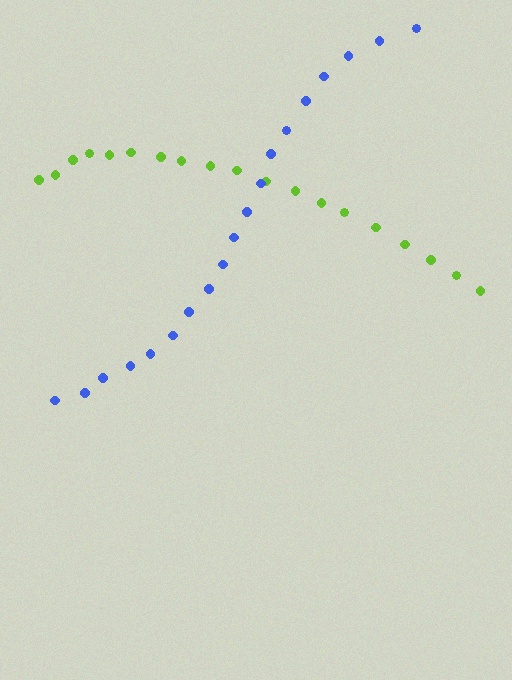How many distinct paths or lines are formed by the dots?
There are 2 distinct paths.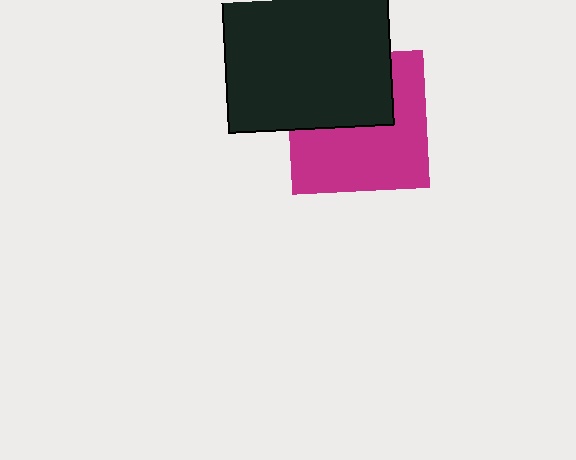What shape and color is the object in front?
The object in front is a black square.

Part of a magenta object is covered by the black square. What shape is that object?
It is a square.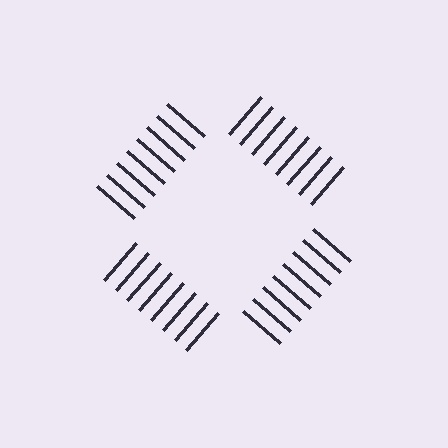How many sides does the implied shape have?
4 sides — the line-ends trace a square.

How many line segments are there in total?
32 — 8 along each of the 4 edges.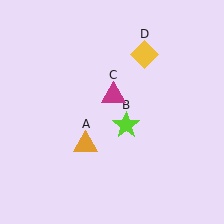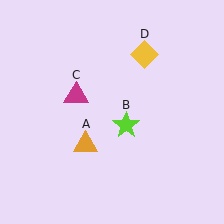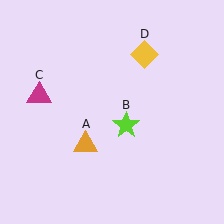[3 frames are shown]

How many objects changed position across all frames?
1 object changed position: magenta triangle (object C).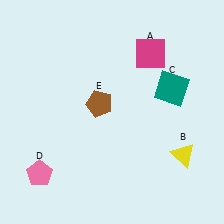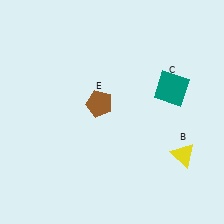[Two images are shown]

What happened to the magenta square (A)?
The magenta square (A) was removed in Image 2. It was in the top-right area of Image 1.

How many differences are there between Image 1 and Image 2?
There are 2 differences between the two images.